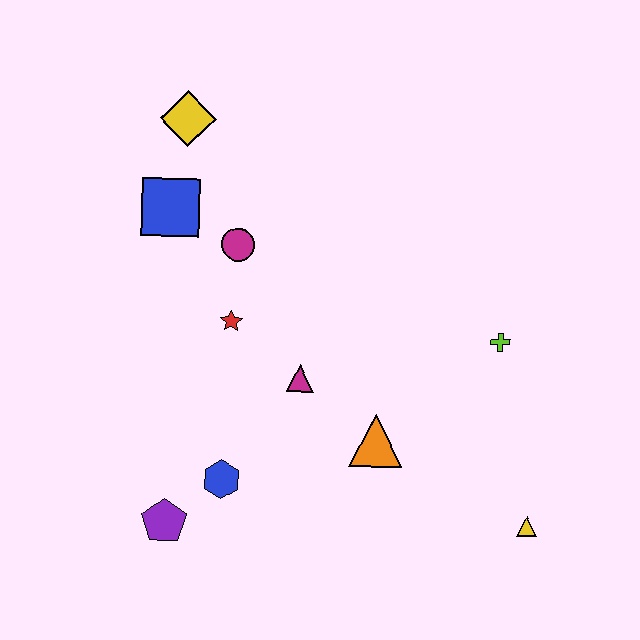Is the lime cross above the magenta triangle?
Yes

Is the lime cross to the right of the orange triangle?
Yes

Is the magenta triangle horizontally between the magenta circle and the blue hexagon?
No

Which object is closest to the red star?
The magenta circle is closest to the red star.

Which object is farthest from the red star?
The yellow triangle is farthest from the red star.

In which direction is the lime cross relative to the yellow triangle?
The lime cross is above the yellow triangle.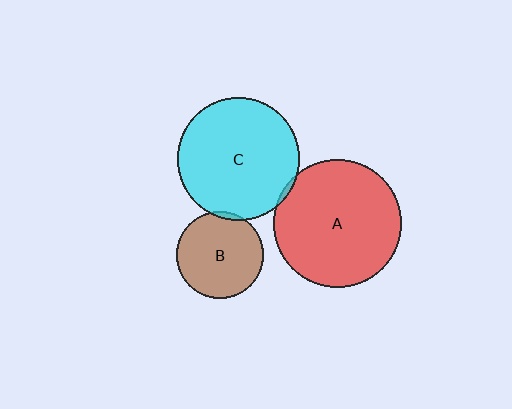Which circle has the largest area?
Circle A (red).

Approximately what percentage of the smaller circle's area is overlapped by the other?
Approximately 5%.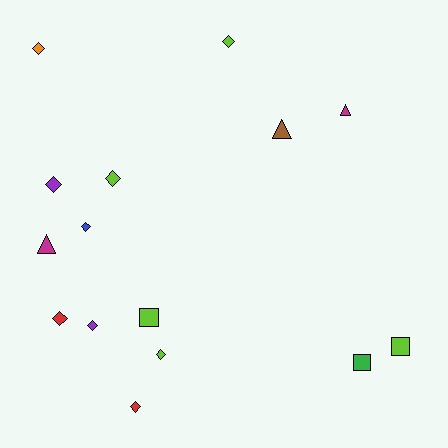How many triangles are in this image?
There are 3 triangles.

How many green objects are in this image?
There is 1 green object.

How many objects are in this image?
There are 15 objects.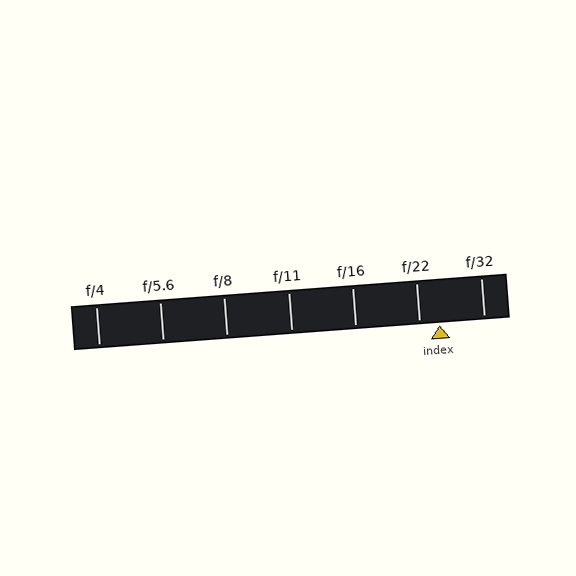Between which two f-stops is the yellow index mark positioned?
The index mark is between f/22 and f/32.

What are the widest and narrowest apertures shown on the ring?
The widest aperture shown is f/4 and the narrowest is f/32.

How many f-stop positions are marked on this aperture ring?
There are 7 f-stop positions marked.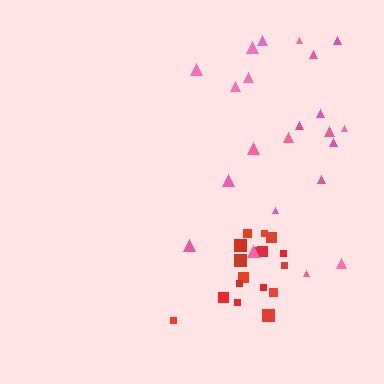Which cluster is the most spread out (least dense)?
Pink.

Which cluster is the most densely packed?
Red.